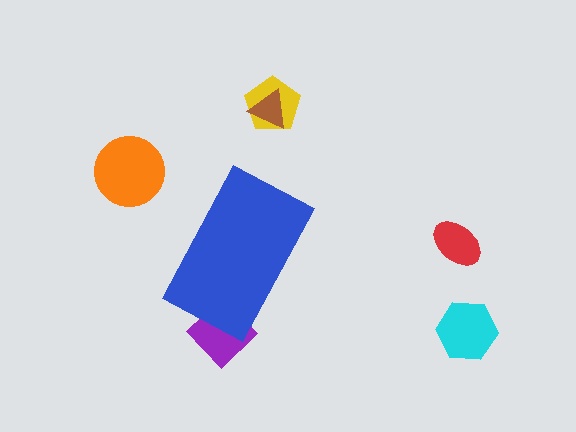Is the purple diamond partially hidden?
Yes, the purple diamond is partially hidden behind the blue rectangle.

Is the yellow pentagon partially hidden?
No, the yellow pentagon is fully visible.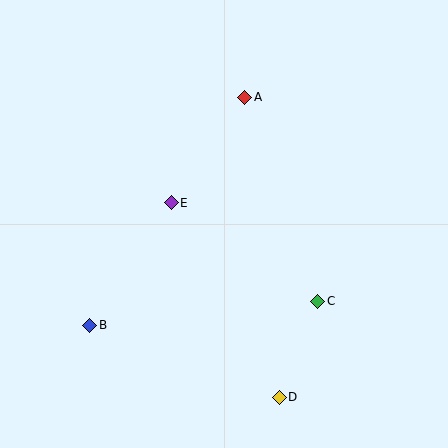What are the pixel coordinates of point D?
Point D is at (279, 397).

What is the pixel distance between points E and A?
The distance between E and A is 129 pixels.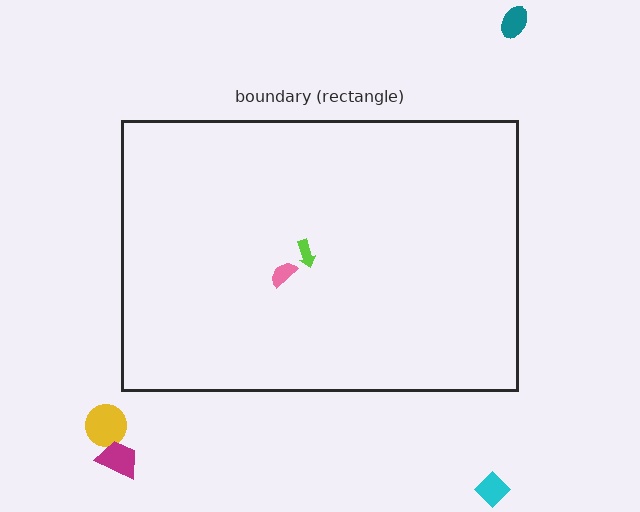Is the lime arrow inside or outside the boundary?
Inside.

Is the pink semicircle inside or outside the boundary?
Inside.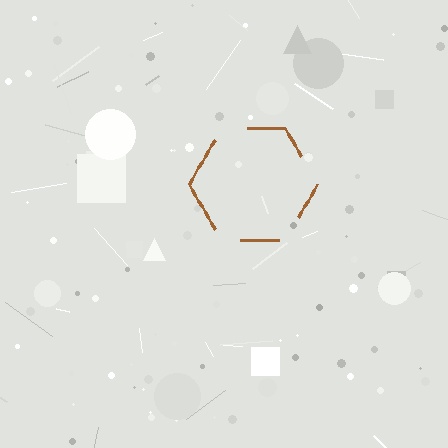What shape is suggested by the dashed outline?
The dashed outline suggests a hexagon.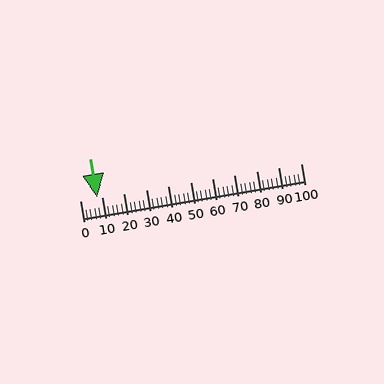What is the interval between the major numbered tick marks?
The major tick marks are spaced 10 units apart.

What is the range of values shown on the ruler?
The ruler shows values from 0 to 100.